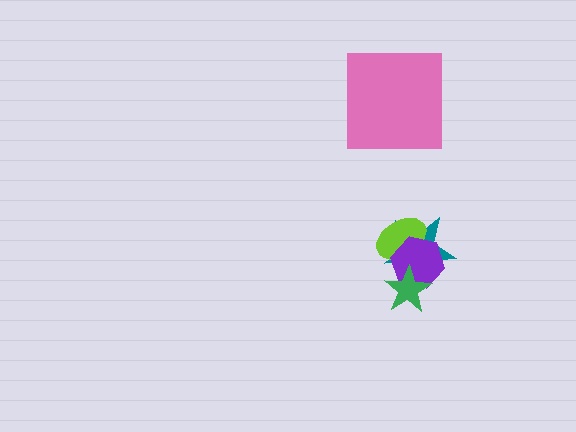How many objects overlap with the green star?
2 objects overlap with the green star.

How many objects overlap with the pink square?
0 objects overlap with the pink square.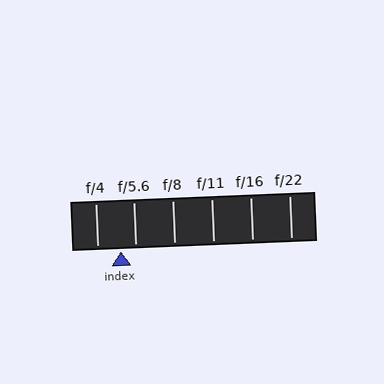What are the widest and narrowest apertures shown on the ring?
The widest aperture shown is f/4 and the narrowest is f/22.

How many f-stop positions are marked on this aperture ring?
There are 6 f-stop positions marked.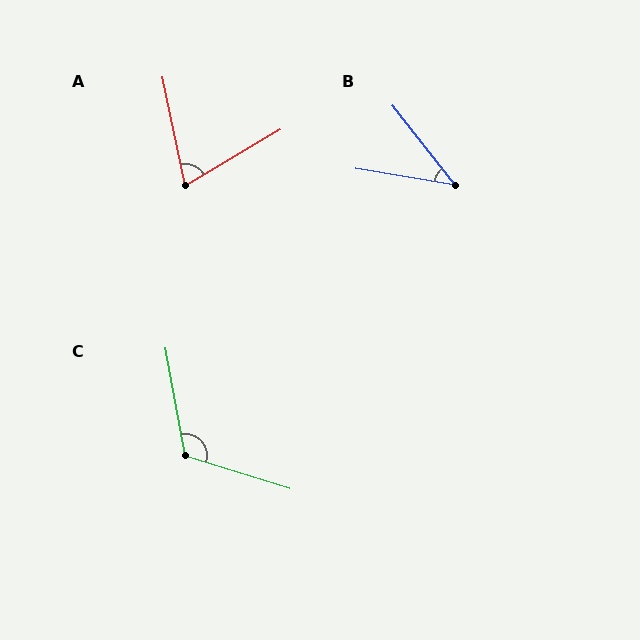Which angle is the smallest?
B, at approximately 43 degrees.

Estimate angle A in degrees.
Approximately 71 degrees.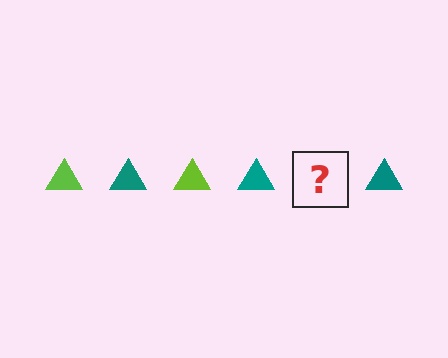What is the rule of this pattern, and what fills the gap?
The rule is that the pattern cycles through lime, teal triangles. The gap should be filled with a lime triangle.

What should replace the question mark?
The question mark should be replaced with a lime triangle.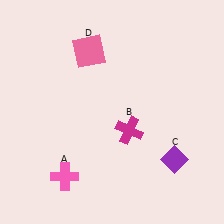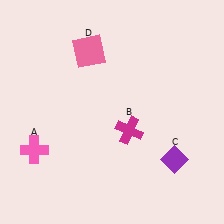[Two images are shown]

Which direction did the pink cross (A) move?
The pink cross (A) moved left.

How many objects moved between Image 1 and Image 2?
1 object moved between the two images.